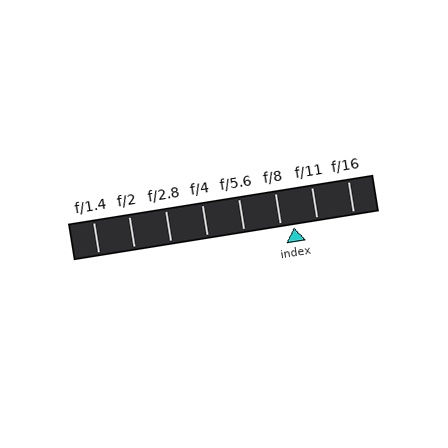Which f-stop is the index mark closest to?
The index mark is closest to f/8.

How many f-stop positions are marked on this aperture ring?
There are 8 f-stop positions marked.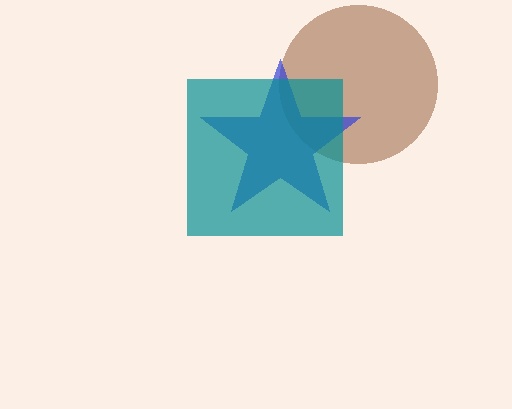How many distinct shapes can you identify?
There are 3 distinct shapes: a brown circle, a blue star, a teal square.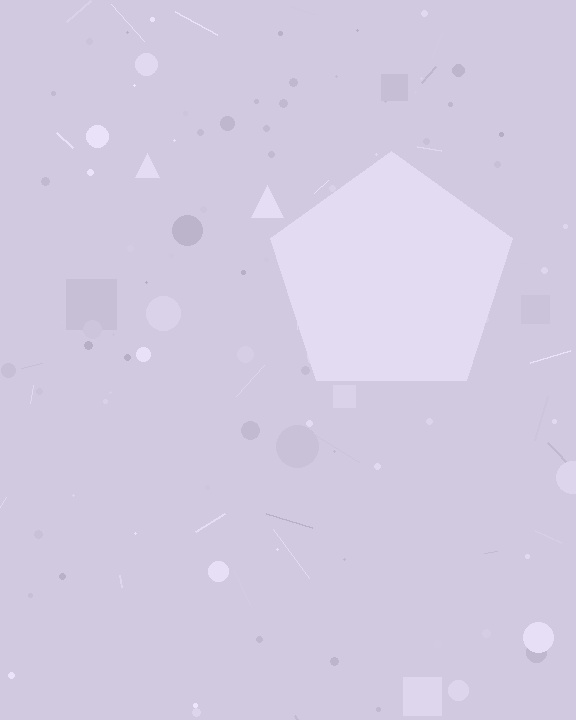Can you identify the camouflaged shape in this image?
The camouflaged shape is a pentagon.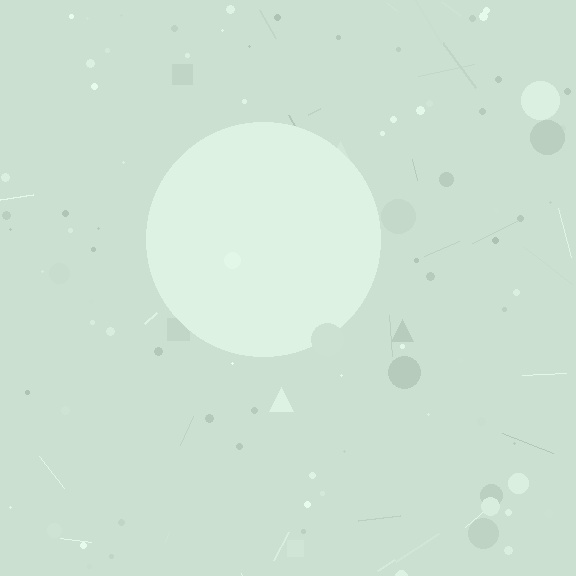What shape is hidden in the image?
A circle is hidden in the image.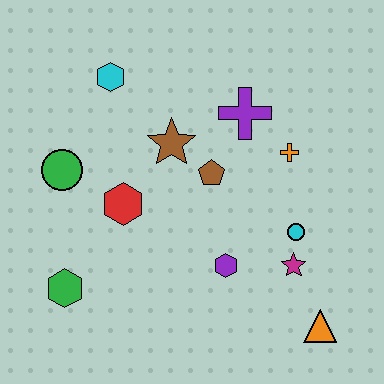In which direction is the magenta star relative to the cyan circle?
The magenta star is below the cyan circle.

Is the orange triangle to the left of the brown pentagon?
No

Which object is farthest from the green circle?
The orange triangle is farthest from the green circle.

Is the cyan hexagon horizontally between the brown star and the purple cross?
No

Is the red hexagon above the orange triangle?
Yes